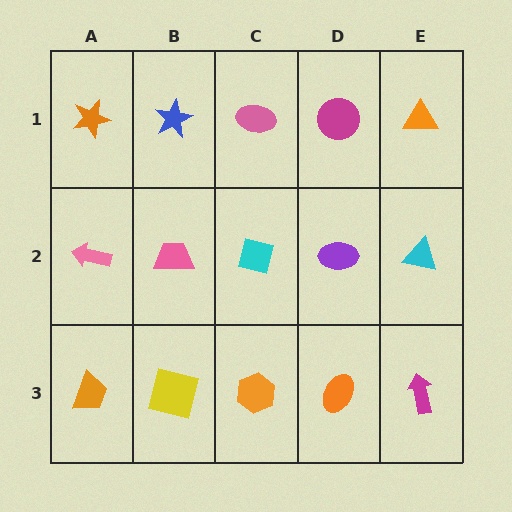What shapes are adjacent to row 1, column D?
A purple ellipse (row 2, column D), a pink ellipse (row 1, column C), an orange triangle (row 1, column E).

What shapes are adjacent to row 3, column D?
A purple ellipse (row 2, column D), an orange hexagon (row 3, column C), a magenta arrow (row 3, column E).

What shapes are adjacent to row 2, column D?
A magenta circle (row 1, column D), an orange ellipse (row 3, column D), a cyan square (row 2, column C), a cyan triangle (row 2, column E).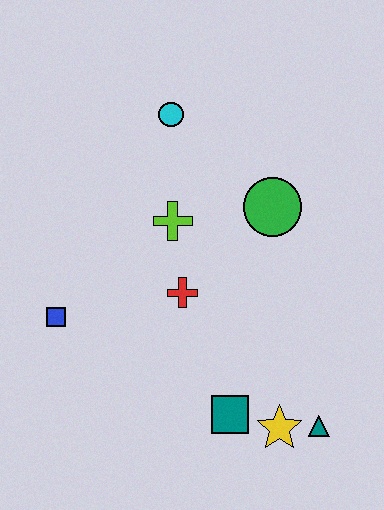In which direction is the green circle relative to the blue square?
The green circle is to the right of the blue square.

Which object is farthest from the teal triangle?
The cyan circle is farthest from the teal triangle.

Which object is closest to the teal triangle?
The yellow star is closest to the teal triangle.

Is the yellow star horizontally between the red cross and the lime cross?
No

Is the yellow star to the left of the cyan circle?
No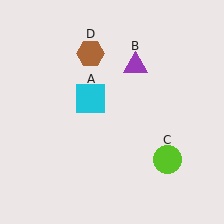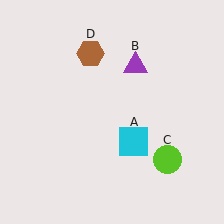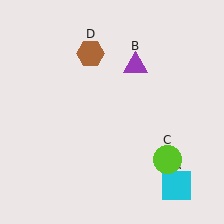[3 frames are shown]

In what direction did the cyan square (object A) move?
The cyan square (object A) moved down and to the right.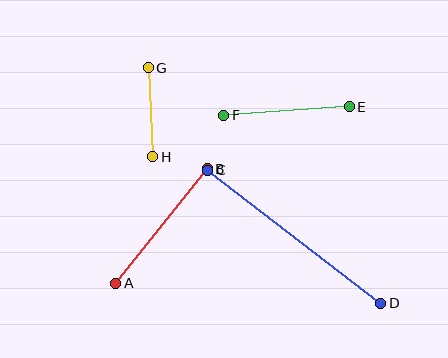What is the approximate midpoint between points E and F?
The midpoint is at approximately (286, 111) pixels.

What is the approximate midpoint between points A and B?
The midpoint is at approximately (162, 226) pixels.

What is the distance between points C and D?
The distance is approximately 218 pixels.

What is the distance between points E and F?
The distance is approximately 126 pixels.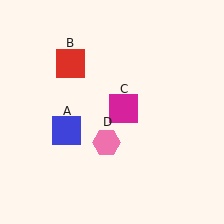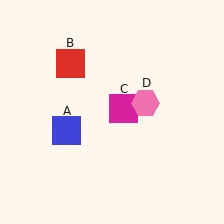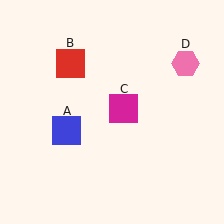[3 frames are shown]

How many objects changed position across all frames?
1 object changed position: pink hexagon (object D).